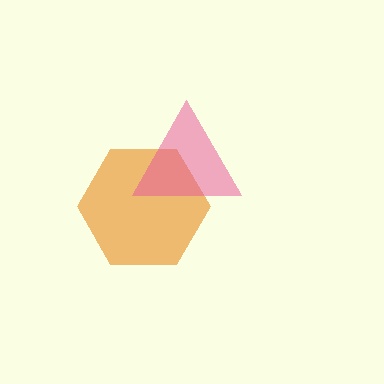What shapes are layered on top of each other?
The layered shapes are: an orange hexagon, a pink triangle.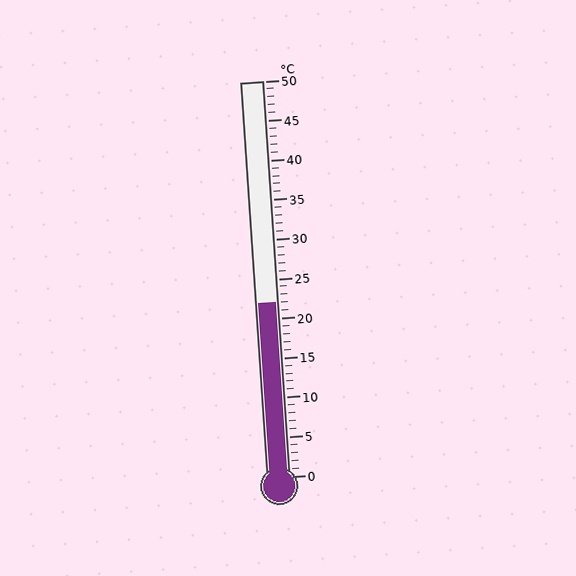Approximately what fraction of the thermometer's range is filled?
The thermometer is filled to approximately 45% of its range.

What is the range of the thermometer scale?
The thermometer scale ranges from 0°C to 50°C.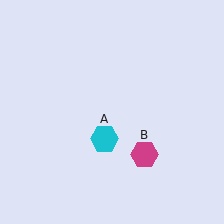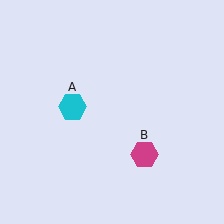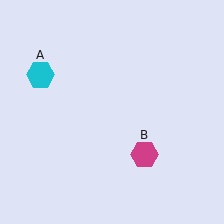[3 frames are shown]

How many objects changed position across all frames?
1 object changed position: cyan hexagon (object A).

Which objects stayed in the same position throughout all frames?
Magenta hexagon (object B) remained stationary.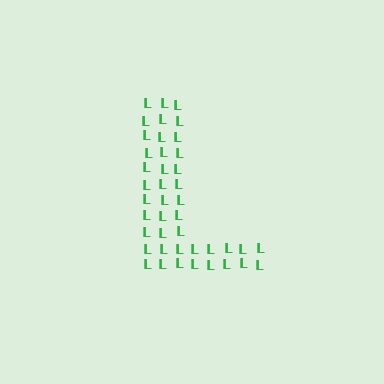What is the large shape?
The large shape is the letter L.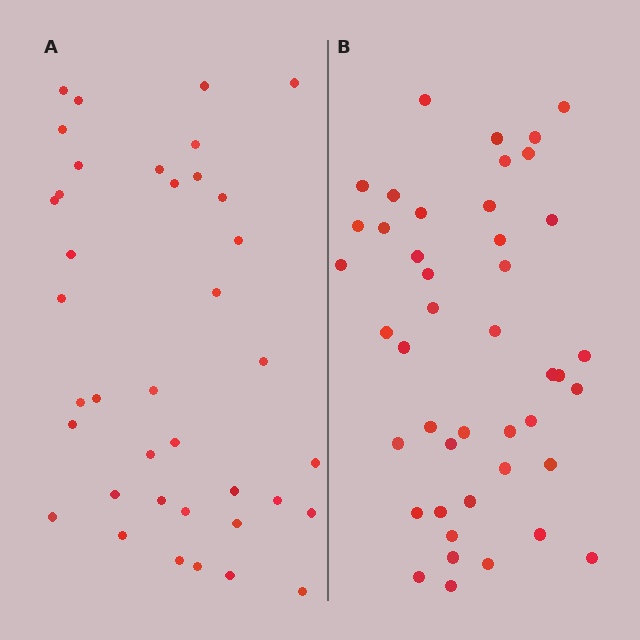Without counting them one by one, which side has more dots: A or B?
Region B (the right region) has more dots.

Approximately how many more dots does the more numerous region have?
Region B has about 6 more dots than region A.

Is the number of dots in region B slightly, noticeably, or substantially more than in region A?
Region B has only slightly more — the two regions are fairly close. The ratio is roughly 1.2 to 1.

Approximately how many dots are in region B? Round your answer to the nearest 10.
About 40 dots. (The exact count is 44, which rounds to 40.)